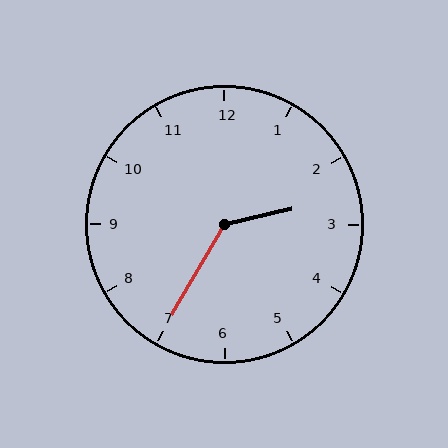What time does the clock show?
2:35.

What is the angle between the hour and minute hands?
Approximately 132 degrees.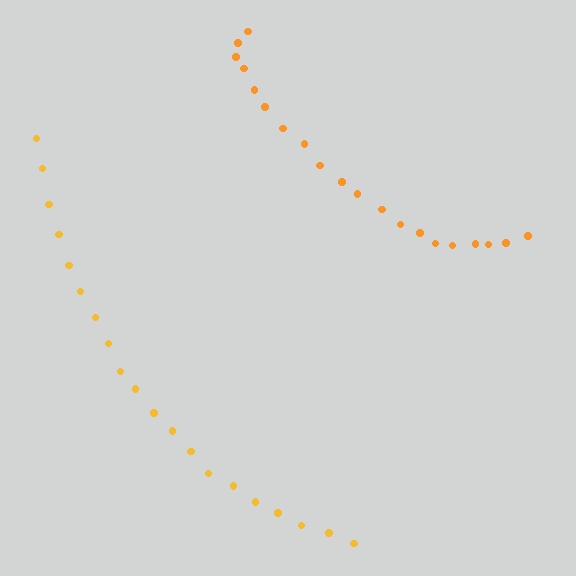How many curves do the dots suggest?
There are 2 distinct paths.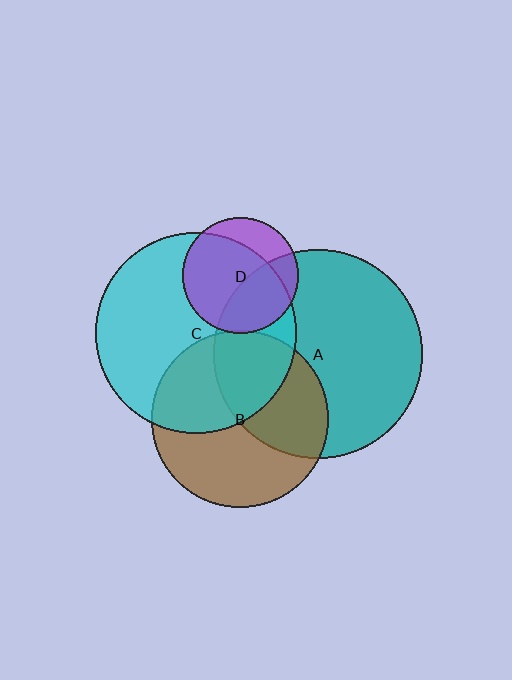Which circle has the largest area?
Circle A (teal).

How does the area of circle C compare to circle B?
Approximately 1.3 times.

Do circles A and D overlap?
Yes.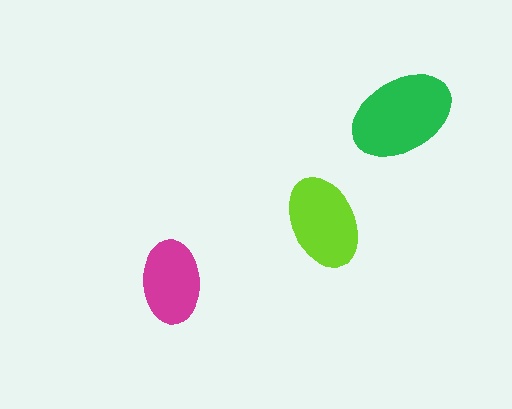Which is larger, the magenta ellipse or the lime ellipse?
The lime one.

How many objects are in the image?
There are 3 objects in the image.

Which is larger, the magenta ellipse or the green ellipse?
The green one.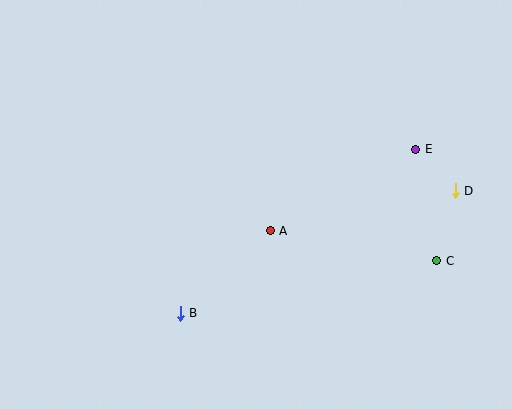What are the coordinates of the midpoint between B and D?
The midpoint between B and D is at (318, 252).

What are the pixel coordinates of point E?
Point E is at (416, 149).